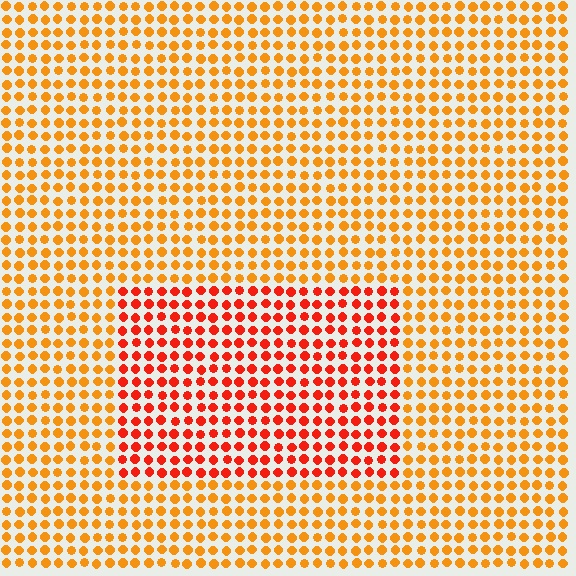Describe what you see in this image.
The image is filled with small orange elements in a uniform arrangement. A rectangle-shaped region is visible where the elements are tinted to a slightly different hue, forming a subtle color boundary.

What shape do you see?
I see a rectangle.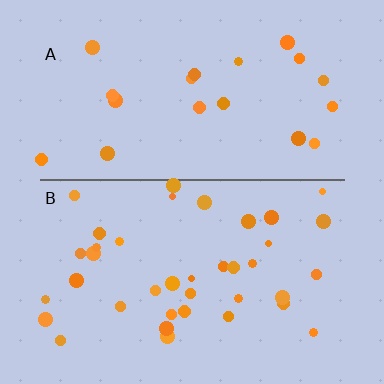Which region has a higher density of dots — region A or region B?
B (the bottom).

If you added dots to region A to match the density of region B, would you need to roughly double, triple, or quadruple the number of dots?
Approximately double.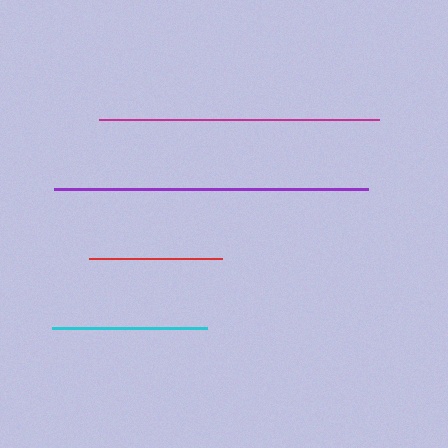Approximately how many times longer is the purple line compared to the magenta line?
The purple line is approximately 1.1 times the length of the magenta line.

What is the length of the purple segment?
The purple segment is approximately 313 pixels long.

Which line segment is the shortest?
The red line is the shortest at approximately 133 pixels.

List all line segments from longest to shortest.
From longest to shortest: purple, magenta, cyan, red.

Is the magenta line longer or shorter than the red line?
The magenta line is longer than the red line.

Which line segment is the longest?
The purple line is the longest at approximately 313 pixels.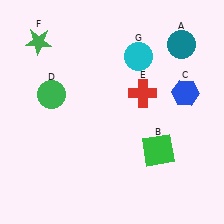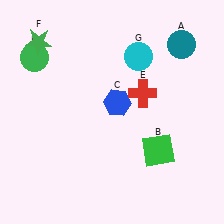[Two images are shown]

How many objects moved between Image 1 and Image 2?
2 objects moved between the two images.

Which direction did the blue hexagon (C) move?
The blue hexagon (C) moved left.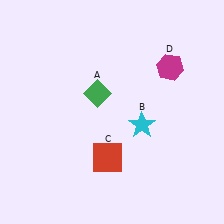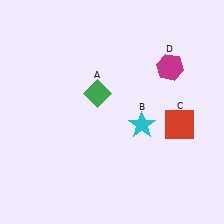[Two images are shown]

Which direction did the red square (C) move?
The red square (C) moved right.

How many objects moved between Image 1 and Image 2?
1 object moved between the two images.